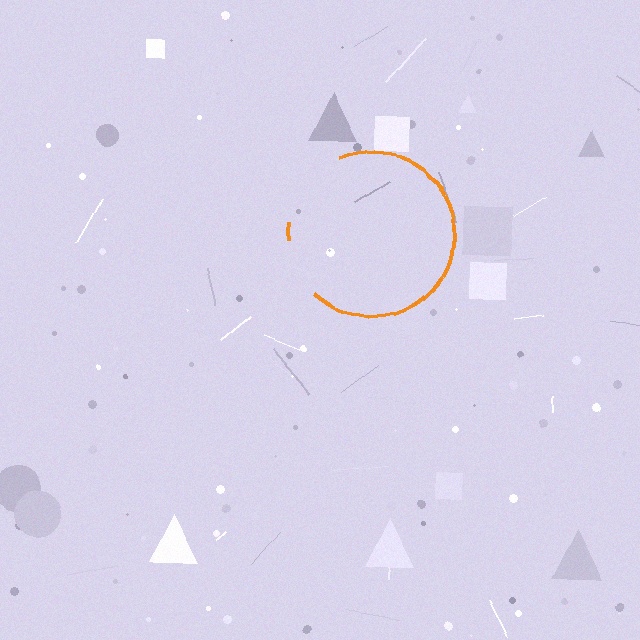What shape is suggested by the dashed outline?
The dashed outline suggests a circle.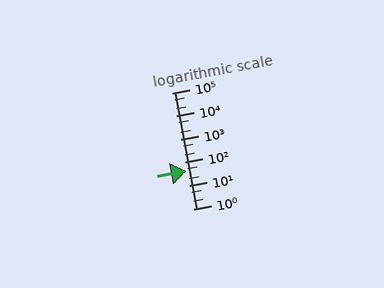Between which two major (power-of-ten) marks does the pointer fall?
The pointer is between 10 and 100.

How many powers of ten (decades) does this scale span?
The scale spans 5 decades, from 1 to 100000.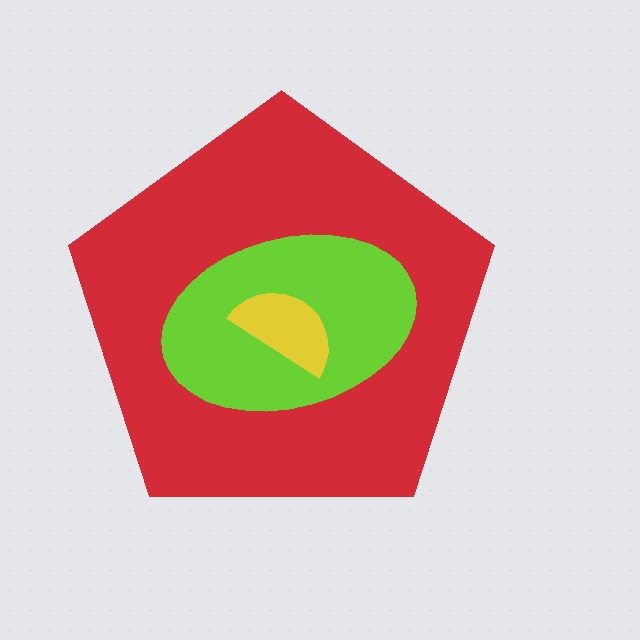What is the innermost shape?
The yellow semicircle.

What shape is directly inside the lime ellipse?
The yellow semicircle.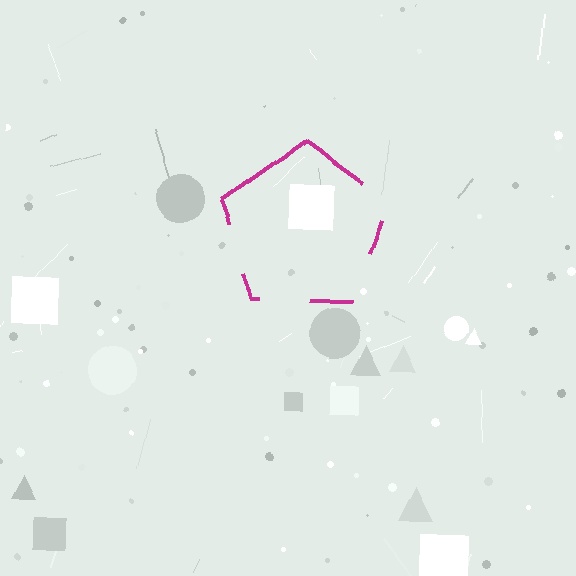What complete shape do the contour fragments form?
The contour fragments form a pentagon.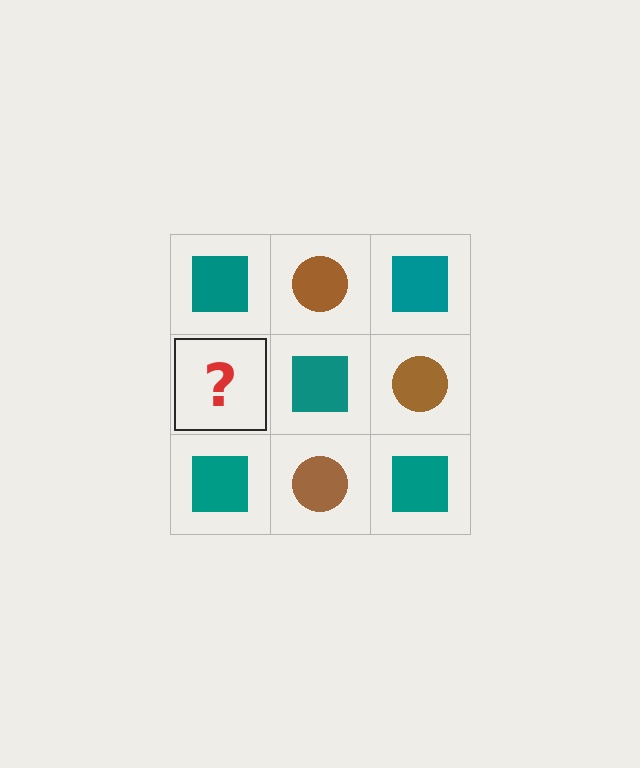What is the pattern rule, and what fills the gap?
The rule is that it alternates teal square and brown circle in a checkerboard pattern. The gap should be filled with a brown circle.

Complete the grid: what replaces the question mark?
The question mark should be replaced with a brown circle.